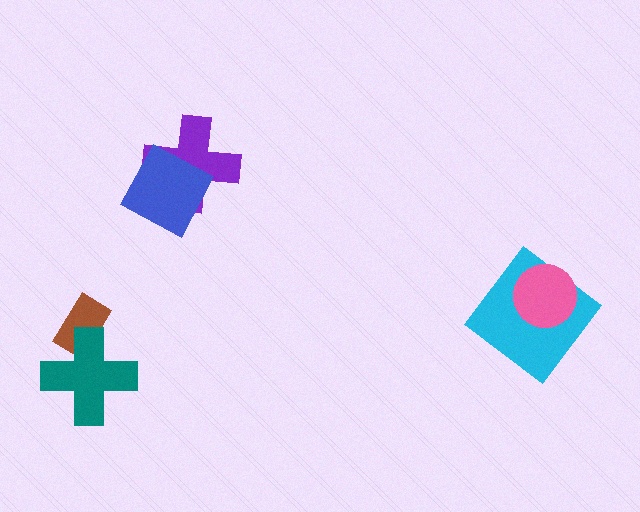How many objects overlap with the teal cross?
1 object overlaps with the teal cross.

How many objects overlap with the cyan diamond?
1 object overlaps with the cyan diamond.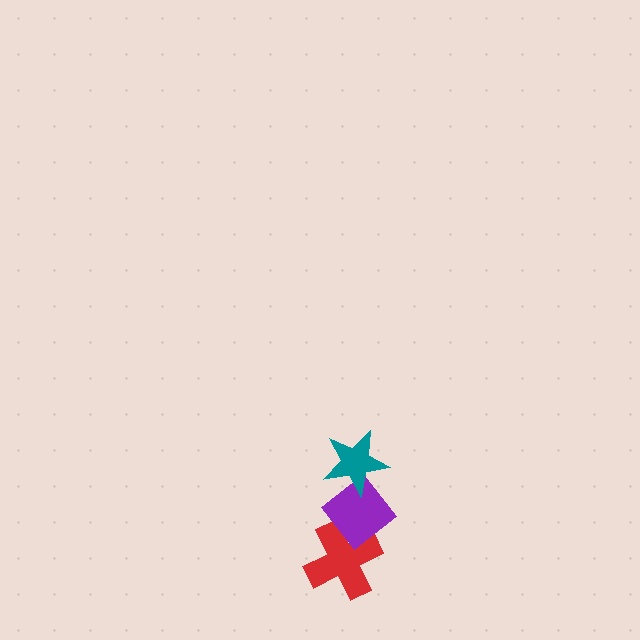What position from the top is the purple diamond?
The purple diamond is 2nd from the top.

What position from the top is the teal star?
The teal star is 1st from the top.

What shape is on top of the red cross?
The purple diamond is on top of the red cross.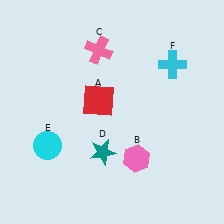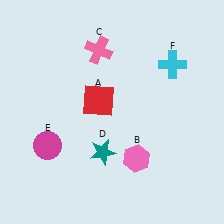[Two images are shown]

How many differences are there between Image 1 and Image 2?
There is 1 difference between the two images.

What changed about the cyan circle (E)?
In Image 1, E is cyan. In Image 2, it changed to magenta.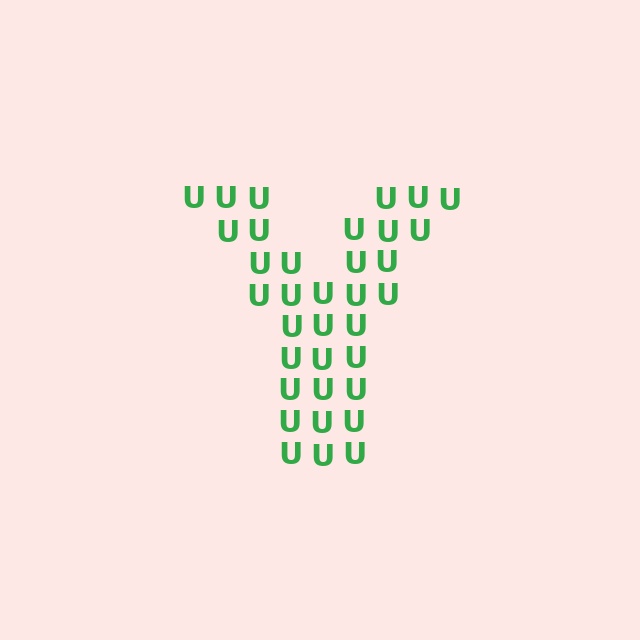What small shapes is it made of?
It is made of small letter U's.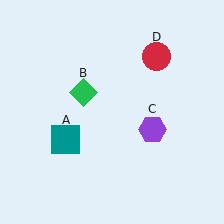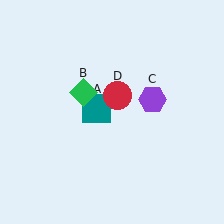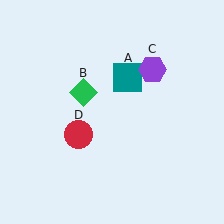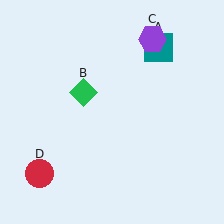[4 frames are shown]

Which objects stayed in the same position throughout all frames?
Green diamond (object B) remained stationary.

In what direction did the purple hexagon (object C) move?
The purple hexagon (object C) moved up.